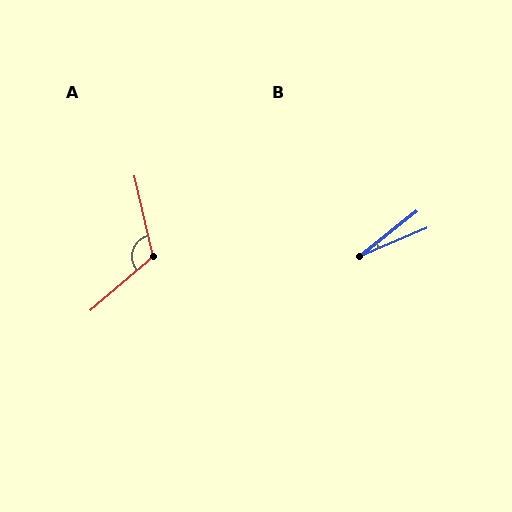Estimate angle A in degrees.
Approximately 117 degrees.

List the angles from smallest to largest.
B (16°), A (117°).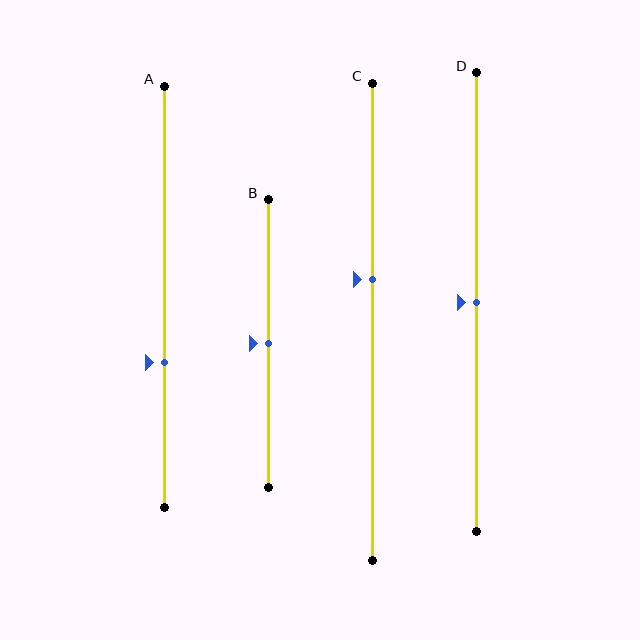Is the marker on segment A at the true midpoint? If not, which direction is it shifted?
No, the marker on segment A is shifted downward by about 16% of the segment length.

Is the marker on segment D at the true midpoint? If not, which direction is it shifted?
Yes, the marker on segment D is at the true midpoint.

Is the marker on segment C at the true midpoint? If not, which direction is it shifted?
No, the marker on segment C is shifted upward by about 9% of the segment length.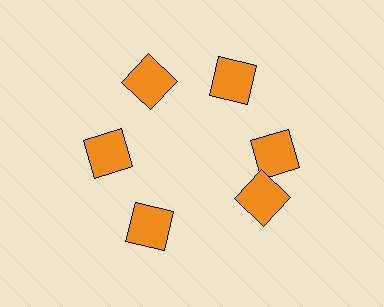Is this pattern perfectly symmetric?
No. The 6 orange squares are arranged in a ring, but one element near the 5 o'clock position is rotated out of alignment along the ring, breaking the 6-fold rotational symmetry.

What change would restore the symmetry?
The symmetry would be restored by rotating it back into even spacing with its neighbors so that all 6 squares sit at equal angles and equal distance from the center.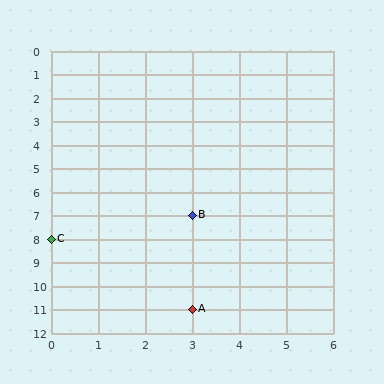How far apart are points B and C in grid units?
Points B and C are 3 columns and 1 row apart (about 3.2 grid units diagonally).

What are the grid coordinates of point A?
Point A is at grid coordinates (3, 11).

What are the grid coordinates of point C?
Point C is at grid coordinates (0, 8).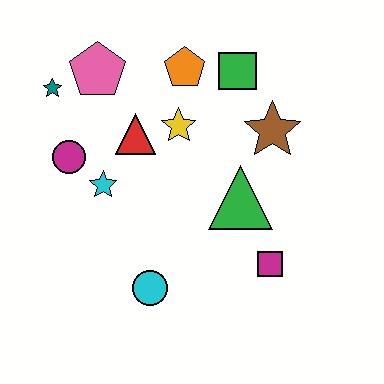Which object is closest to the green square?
The orange pentagon is closest to the green square.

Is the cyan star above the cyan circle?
Yes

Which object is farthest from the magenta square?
The teal star is farthest from the magenta square.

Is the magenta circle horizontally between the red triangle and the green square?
No